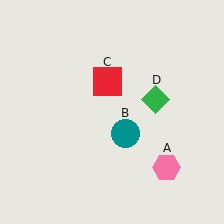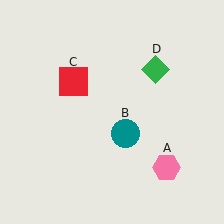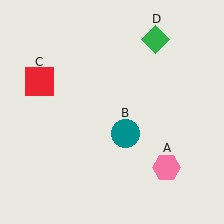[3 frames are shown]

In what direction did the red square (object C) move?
The red square (object C) moved left.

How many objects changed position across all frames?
2 objects changed position: red square (object C), green diamond (object D).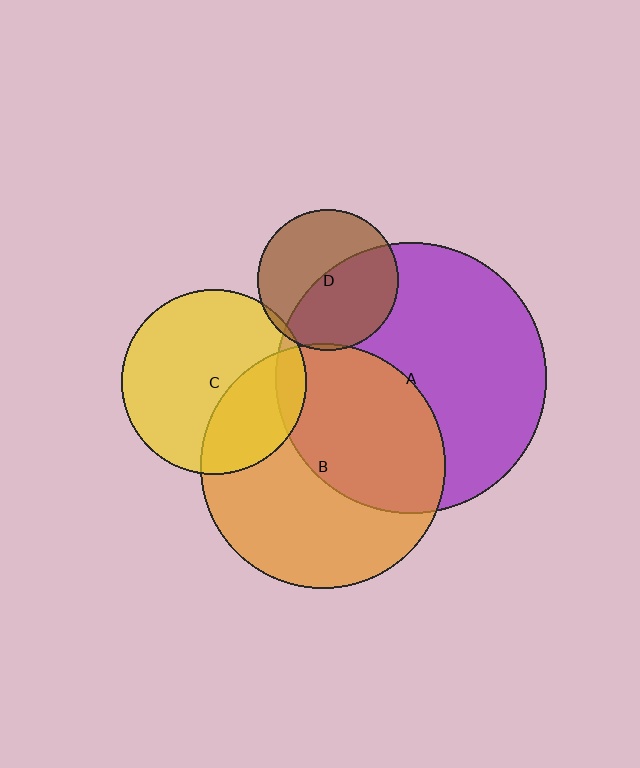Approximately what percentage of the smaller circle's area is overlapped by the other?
Approximately 50%.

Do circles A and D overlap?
Yes.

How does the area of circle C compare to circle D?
Approximately 1.7 times.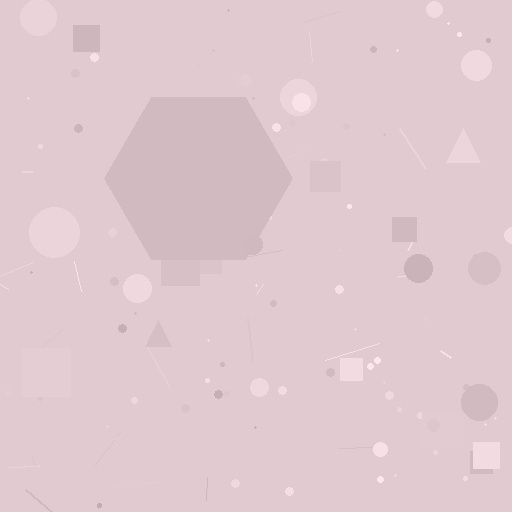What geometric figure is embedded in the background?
A hexagon is embedded in the background.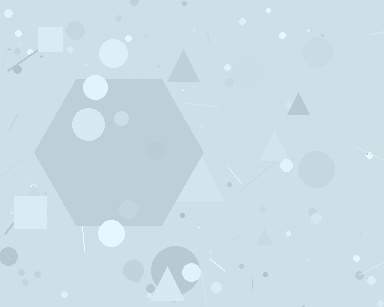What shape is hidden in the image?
A hexagon is hidden in the image.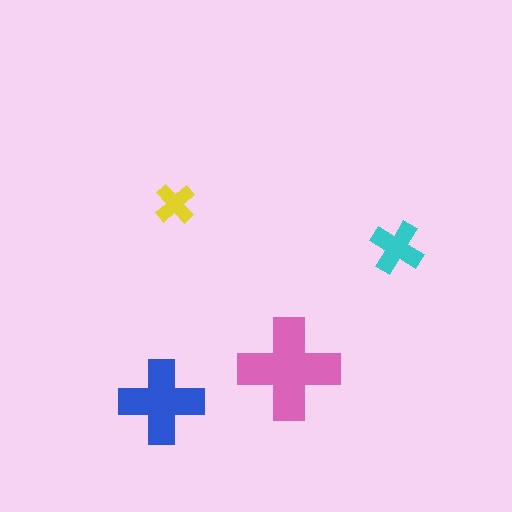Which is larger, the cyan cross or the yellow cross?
The cyan one.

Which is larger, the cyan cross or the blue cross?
The blue one.